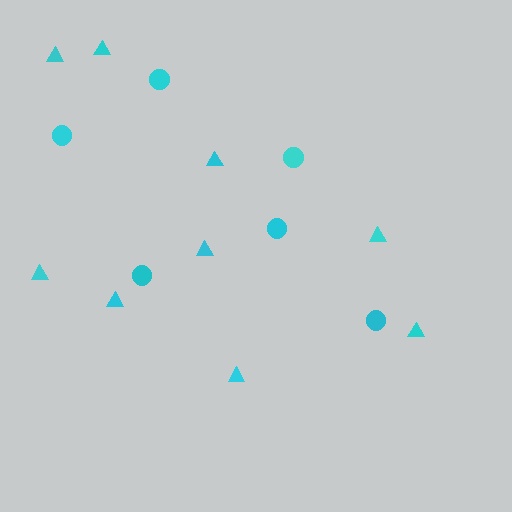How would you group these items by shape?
There are 2 groups: one group of triangles (9) and one group of circles (6).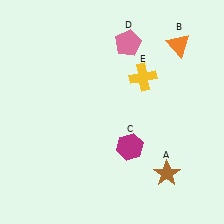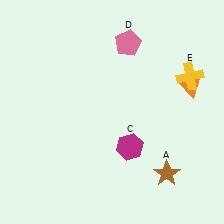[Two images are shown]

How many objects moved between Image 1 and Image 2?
2 objects moved between the two images.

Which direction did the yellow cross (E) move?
The yellow cross (E) moved right.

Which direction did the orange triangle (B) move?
The orange triangle (B) moved down.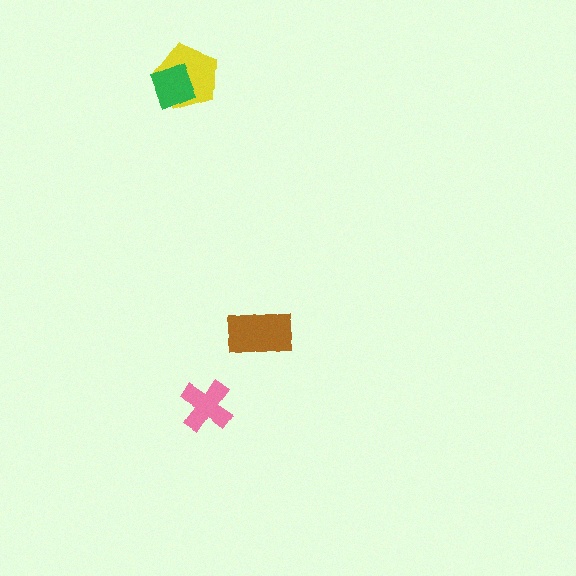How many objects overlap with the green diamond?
1 object overlaps with the green diamond.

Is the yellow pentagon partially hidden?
Yes, it is partially covered by another shape.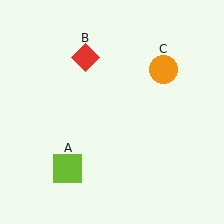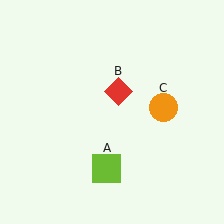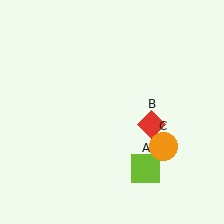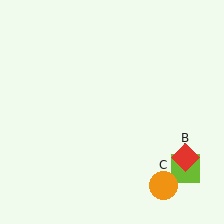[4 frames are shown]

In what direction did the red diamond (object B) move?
The red diamond (object B) moved down and to the right.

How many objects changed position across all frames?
3 objects changed position: lime square (object A), red diamond (object B), orange circle (object C).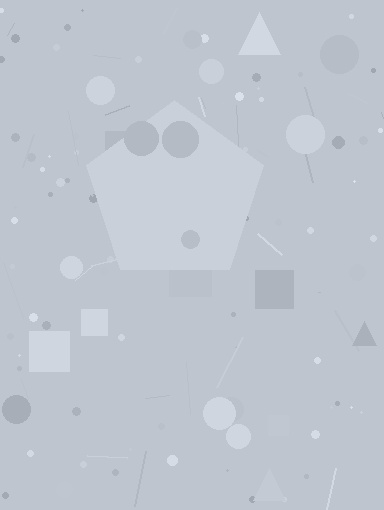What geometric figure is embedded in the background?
A pentagon is embedded in the background.